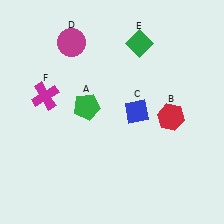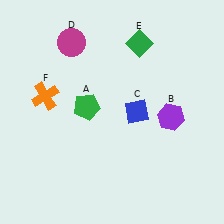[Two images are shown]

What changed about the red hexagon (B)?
In Image 1, B is red. In Image 2, it changed to purple.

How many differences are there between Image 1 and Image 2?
There are 2 differences between the two images.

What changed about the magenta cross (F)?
In Image 1, F is magenta. In Image 2, it changed to orange.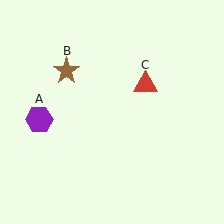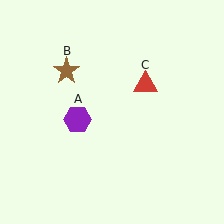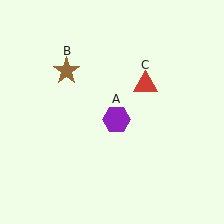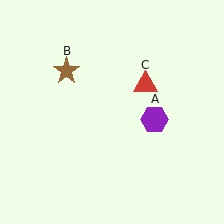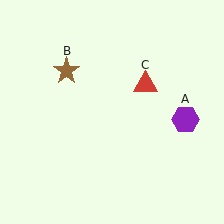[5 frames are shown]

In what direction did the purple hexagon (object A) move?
The purple hexagon (object A) moved right.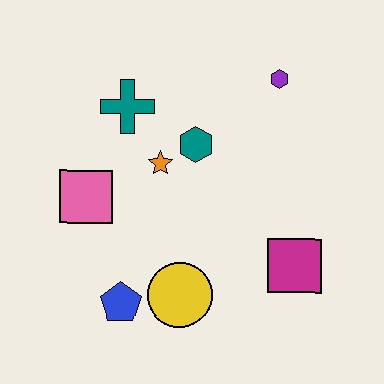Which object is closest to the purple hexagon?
The teal hexagon is closest to the purple hexagon.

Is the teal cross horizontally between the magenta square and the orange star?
No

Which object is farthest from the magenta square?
The teal cross is farthest from the magenta square.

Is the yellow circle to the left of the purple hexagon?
Yes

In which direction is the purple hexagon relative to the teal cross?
The purple hexagon is to the right of the teal cross.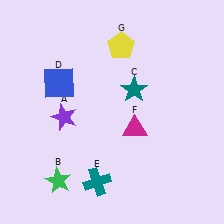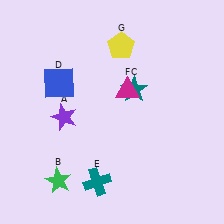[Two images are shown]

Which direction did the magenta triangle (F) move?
The magenta triangle (F) moved up.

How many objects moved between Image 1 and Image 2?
1 object moved between the two images.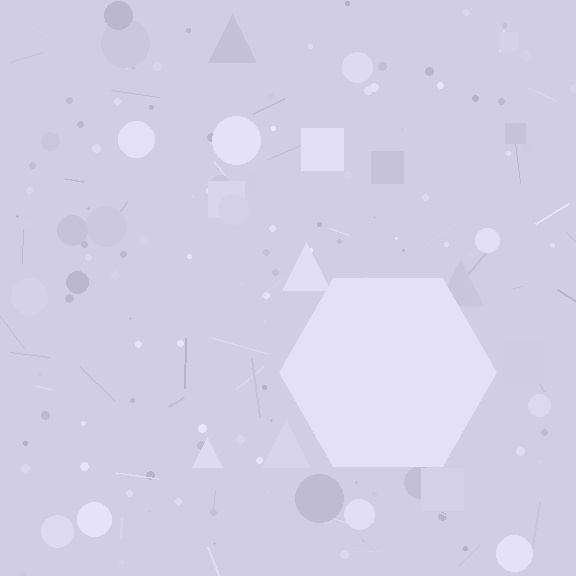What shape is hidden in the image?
A hexagon is hidden in the image.